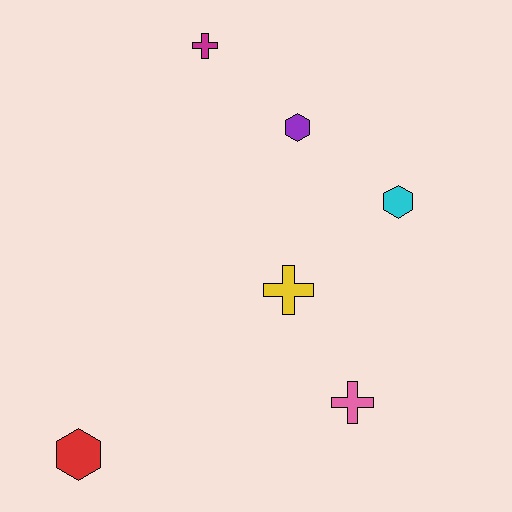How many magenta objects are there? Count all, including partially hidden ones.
There is 1 magenta object.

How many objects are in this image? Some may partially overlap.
There are 6 objects.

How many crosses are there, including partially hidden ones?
There are 3 crosses.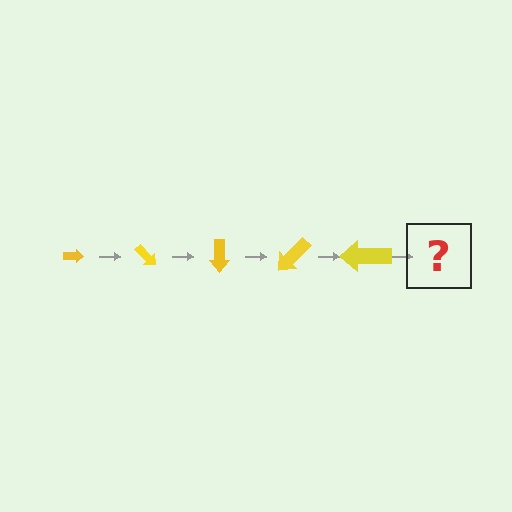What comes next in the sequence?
The next element should be an arrow, larger than the previous one and rotated 225 degrees from the start.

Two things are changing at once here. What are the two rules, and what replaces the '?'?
The two rules are that the arrow grows larger each step and it rotates 45 degrees each step. The '?' should be an arrow, larger than the previous one and rotated 225 degrees from the start.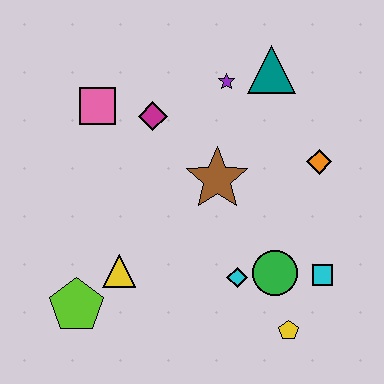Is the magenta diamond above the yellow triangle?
Yes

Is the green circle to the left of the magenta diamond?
No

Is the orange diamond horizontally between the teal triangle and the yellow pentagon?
No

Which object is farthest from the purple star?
The lime pentagon is farthest from the purple star.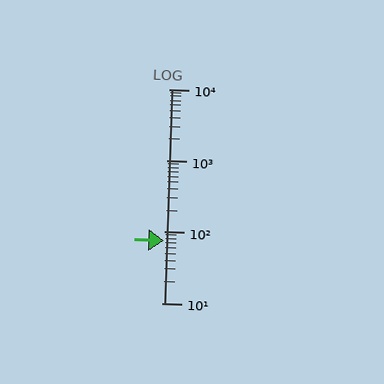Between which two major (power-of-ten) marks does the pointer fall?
The pointer is between 10 and 100.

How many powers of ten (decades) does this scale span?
The scale spans 3 decades, from 10 to 10000.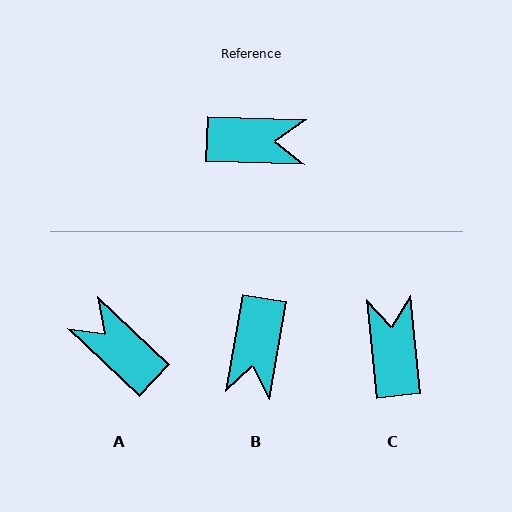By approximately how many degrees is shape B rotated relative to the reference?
Approximately 98 degrees clockwise.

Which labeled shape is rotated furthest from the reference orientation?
A, about 138 degrees away.